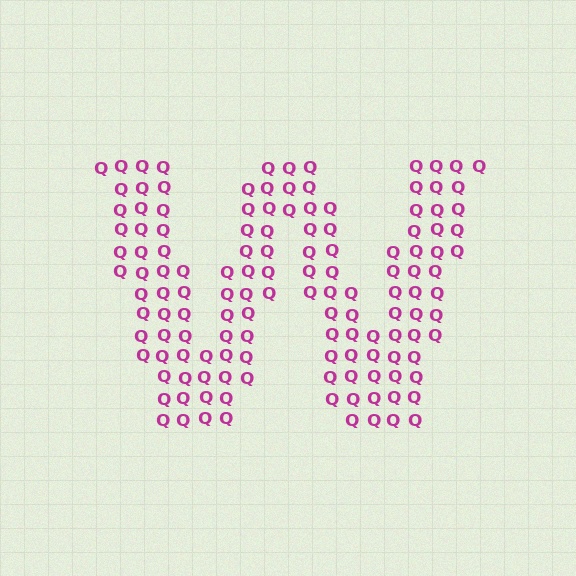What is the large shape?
The large shape is the letter W.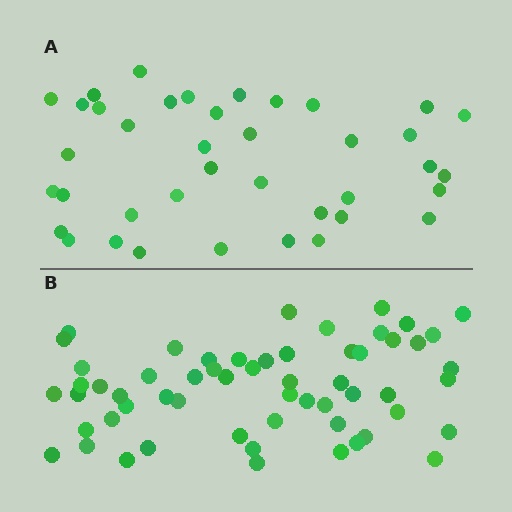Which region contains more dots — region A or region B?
Region B (the bottom region) has more dots.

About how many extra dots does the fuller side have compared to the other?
Region B has approximately 20 more dots than region A.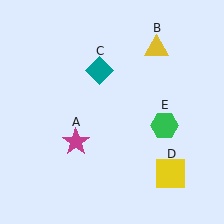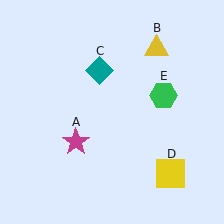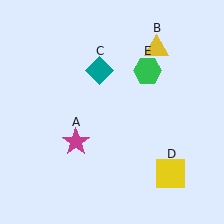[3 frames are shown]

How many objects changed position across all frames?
1 object changed position: green hexagon (object E).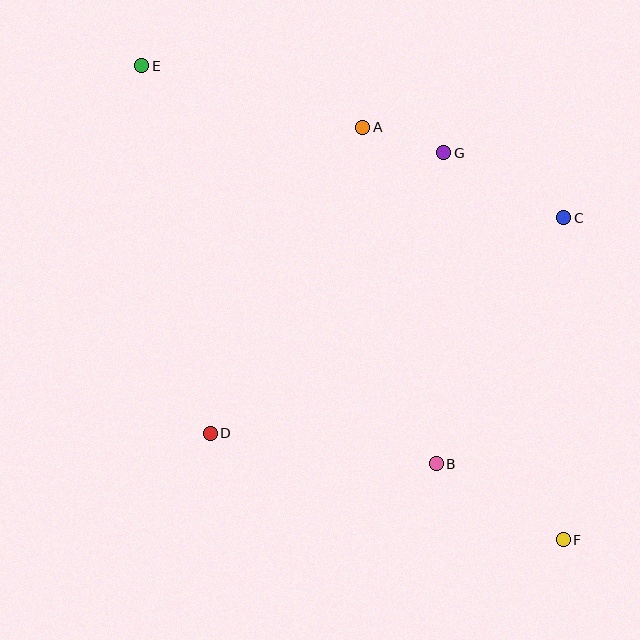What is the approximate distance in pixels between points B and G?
The distance between B and G is approximately 311 pixels.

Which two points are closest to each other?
Points A and G are closest to each other.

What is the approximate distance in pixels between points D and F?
The distance between D and F is approximately 369 pixels.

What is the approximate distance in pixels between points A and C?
The distance between A and C is approximately 220 pixels.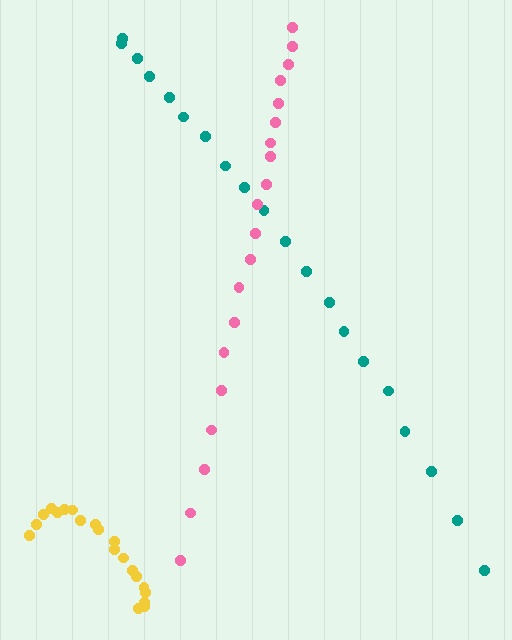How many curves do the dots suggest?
There are 3 distinct paths.